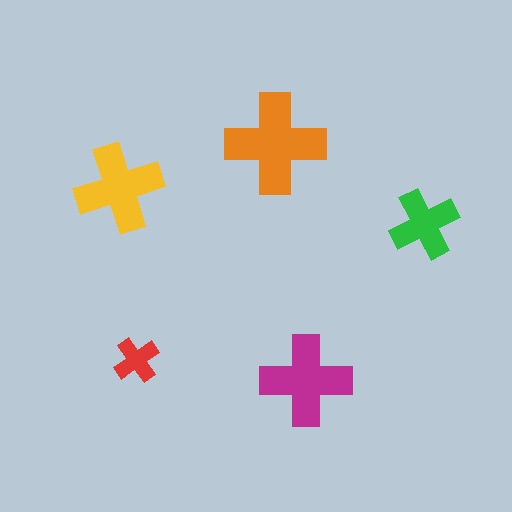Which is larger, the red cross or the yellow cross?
The yellow one.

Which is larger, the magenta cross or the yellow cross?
The magenta one.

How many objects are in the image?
There are 5 objects in the image.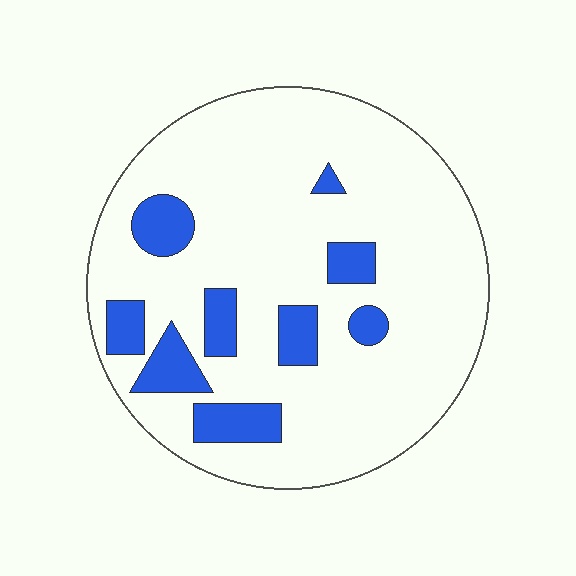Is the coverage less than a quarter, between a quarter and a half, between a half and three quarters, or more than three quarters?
Less than a quarter.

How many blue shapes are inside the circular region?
9.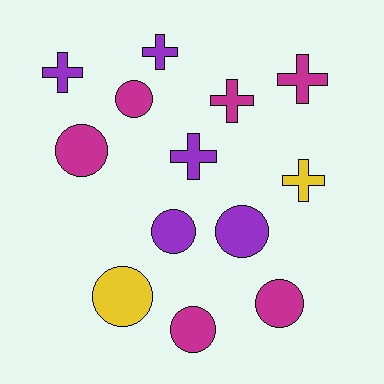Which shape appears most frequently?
Circle, with 7 objects.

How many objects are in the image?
There are 13 objects.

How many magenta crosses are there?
There are 2 magenta crosses.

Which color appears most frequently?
Magenta, with 6 objects.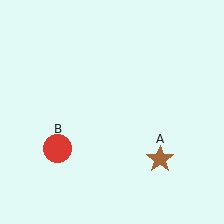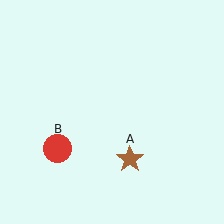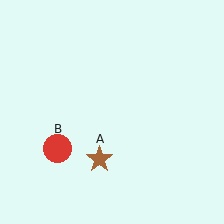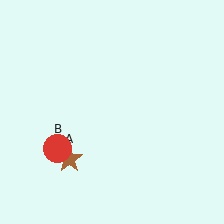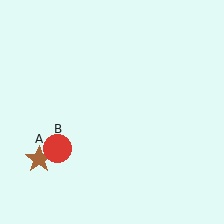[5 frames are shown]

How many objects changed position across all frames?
1 object changed position: brown star (object A).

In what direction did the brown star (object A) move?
The brown star (object A) moved left.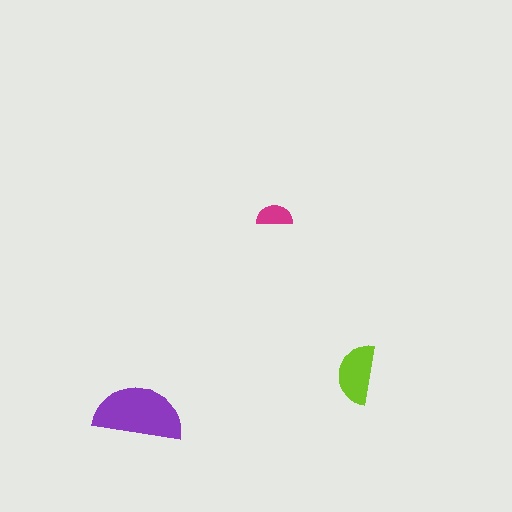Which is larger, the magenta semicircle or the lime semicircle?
The lime one.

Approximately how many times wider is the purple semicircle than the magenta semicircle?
About 2.5 times wider.